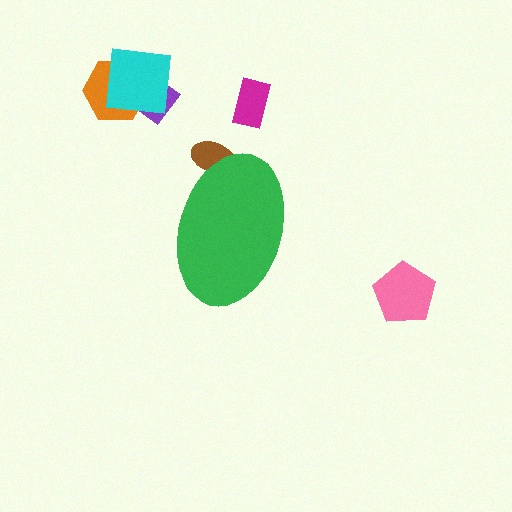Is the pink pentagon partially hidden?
No, the pink pentagon is fully visible.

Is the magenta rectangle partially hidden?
No, the magenta rectangle is fully visible.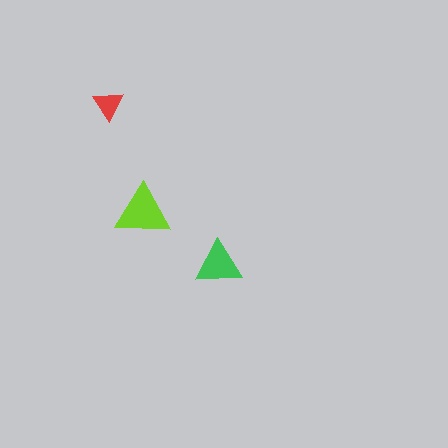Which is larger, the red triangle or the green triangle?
The green one.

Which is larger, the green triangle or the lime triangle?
The lime one.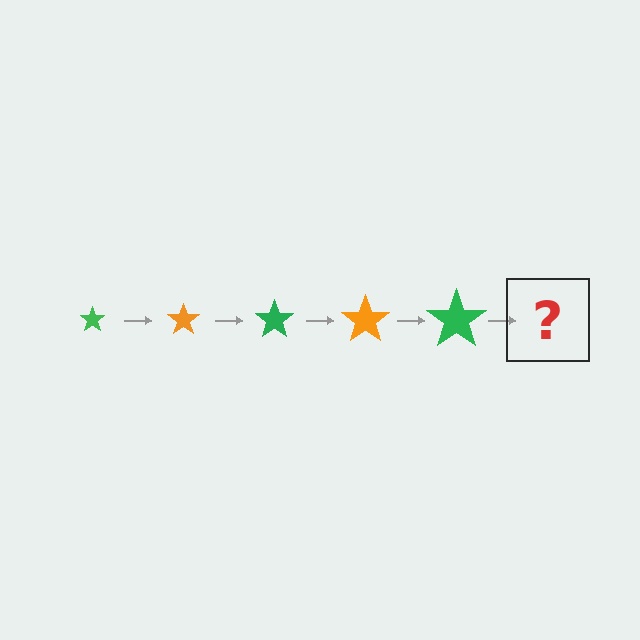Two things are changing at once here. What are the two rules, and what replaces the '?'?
The two rules are that the star grows larger each step and the color cycles through green and orange. The '?' should be an orange star, larger than the previous one.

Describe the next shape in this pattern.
It should be an orange star, larger than the previous one.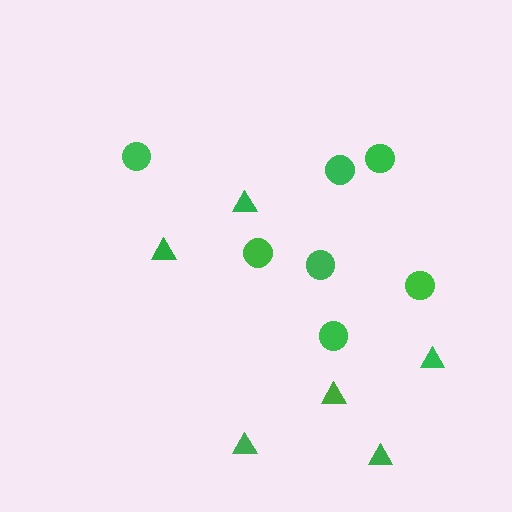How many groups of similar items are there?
There are 2 groups: one group of triangles (6) and one group of circles (7).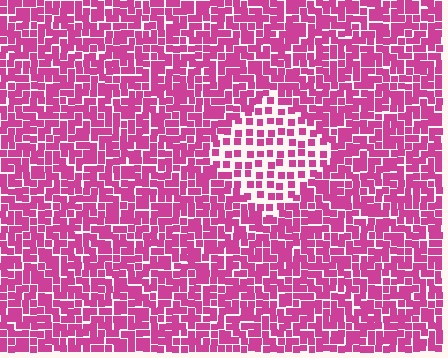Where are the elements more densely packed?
The elements are more densely packed outside the diamond boundary.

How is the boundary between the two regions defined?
The boundary is defined by a change in element density (approximately 2.0x ratio). All elements are the same color, size, and shape.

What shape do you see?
I see a diamond.